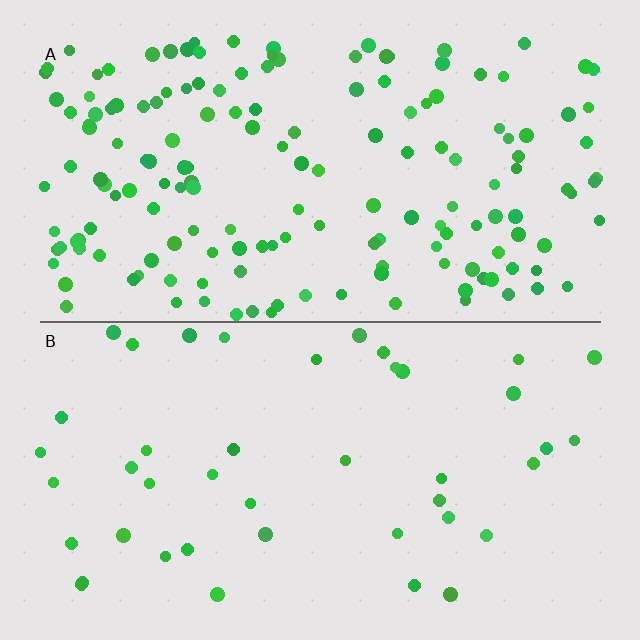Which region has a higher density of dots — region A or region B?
A (the top).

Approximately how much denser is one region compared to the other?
Approximately 3.8× — region A over region B.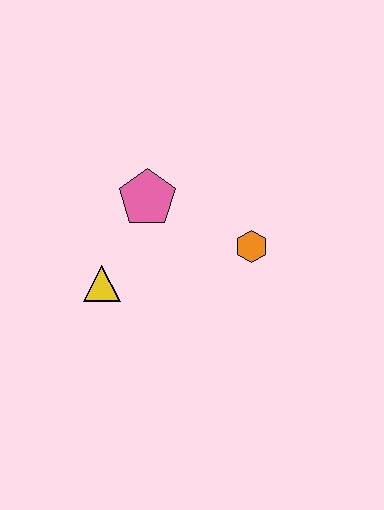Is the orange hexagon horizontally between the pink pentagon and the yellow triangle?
No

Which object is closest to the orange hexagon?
The pink pentagon is closest to the orange hexagon.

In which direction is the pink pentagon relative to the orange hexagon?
The pink pentagon is to the left of the orange hexagon.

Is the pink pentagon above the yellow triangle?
Yes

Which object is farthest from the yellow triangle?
The orange hexagon is farthest from the yellow triangle.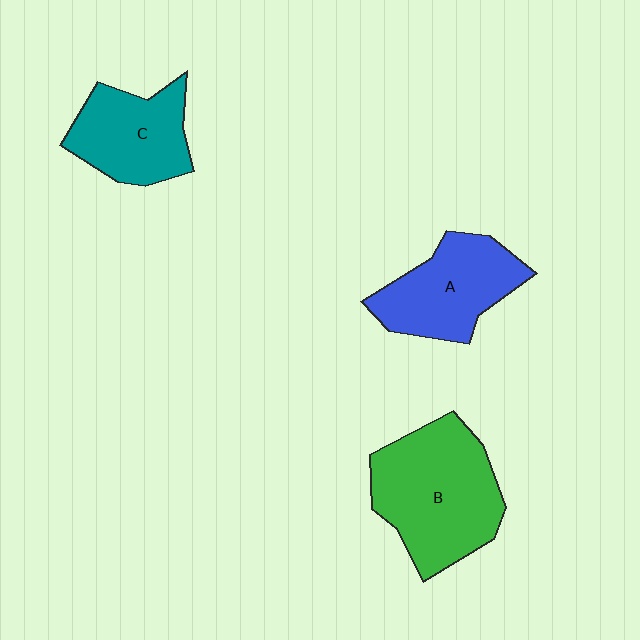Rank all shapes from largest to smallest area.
From largest to smallest: B (green), A (blue), C (teal).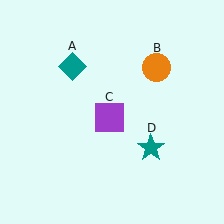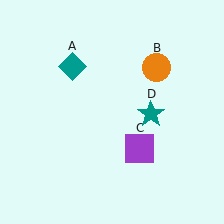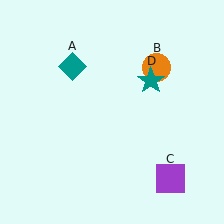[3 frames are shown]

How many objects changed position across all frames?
2 objects changed position: purple square (object C), teal star (object D).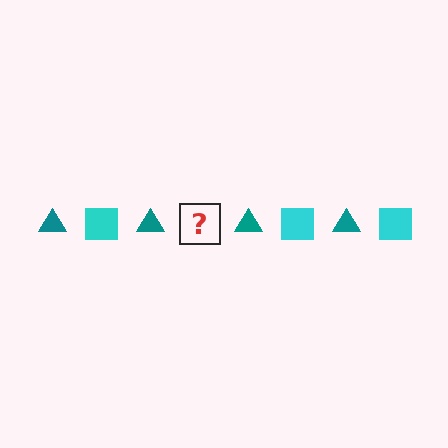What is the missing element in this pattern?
The missing element is a cyan square.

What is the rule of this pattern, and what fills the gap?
The rule is that the pattern alternates between teal triangle and cyan square. The gap should be filled with a cyan square.